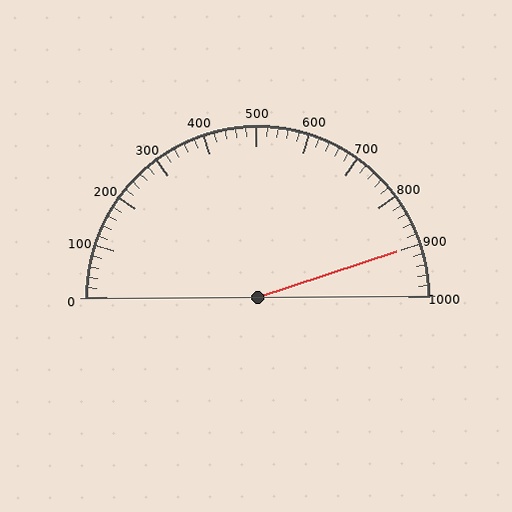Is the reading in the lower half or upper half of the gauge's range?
The reading is in the upper half of the range (0 to 1000).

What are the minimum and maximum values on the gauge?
The gauge ranges from 0 to 1000.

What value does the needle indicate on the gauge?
The needle indicates approximately 900.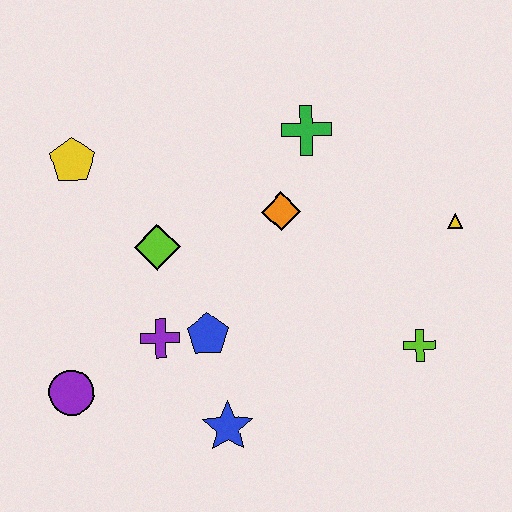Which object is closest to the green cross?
The orange diamond is closest to the green cross.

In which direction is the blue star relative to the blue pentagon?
The blue star is below the blue pentagon.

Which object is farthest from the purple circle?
The yellow triangle is farthest from the purple circle.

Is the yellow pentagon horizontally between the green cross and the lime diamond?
No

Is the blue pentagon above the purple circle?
Yes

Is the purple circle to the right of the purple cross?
No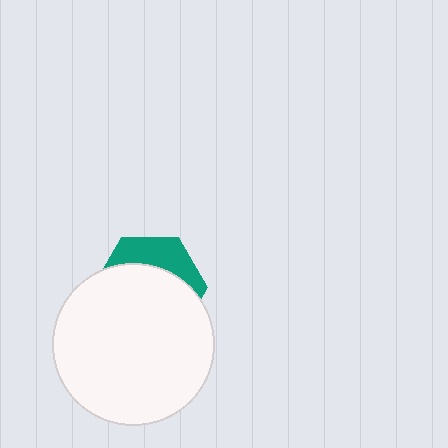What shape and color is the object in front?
The object in front is a white circle.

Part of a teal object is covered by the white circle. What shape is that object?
It is a hexagon.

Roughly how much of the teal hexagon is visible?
A small part of it is visible (roughly 31%).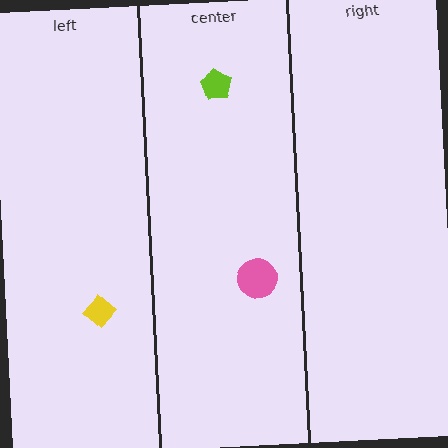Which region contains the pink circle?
The center region.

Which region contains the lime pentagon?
The center region.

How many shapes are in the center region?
2.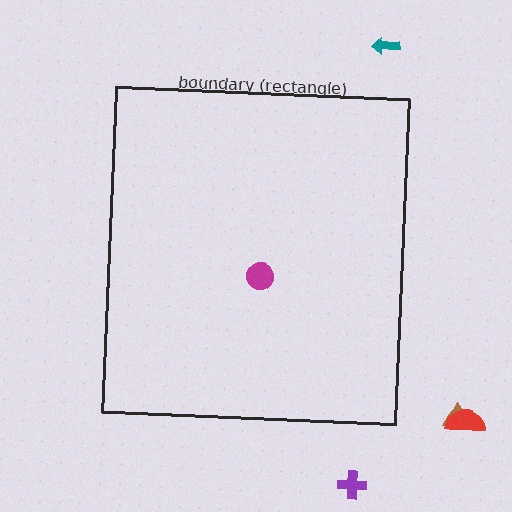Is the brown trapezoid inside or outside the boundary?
Outside.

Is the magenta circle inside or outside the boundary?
Inside.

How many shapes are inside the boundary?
1 inside, 4 outside.